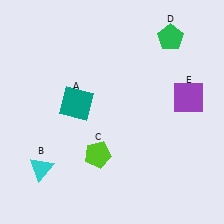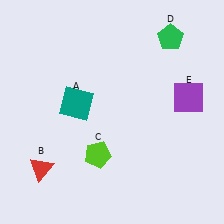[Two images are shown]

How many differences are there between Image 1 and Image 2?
There is 1 difference between the two images.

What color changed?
The triangle (B) changed from cyan in Image 1 to red in Image 2.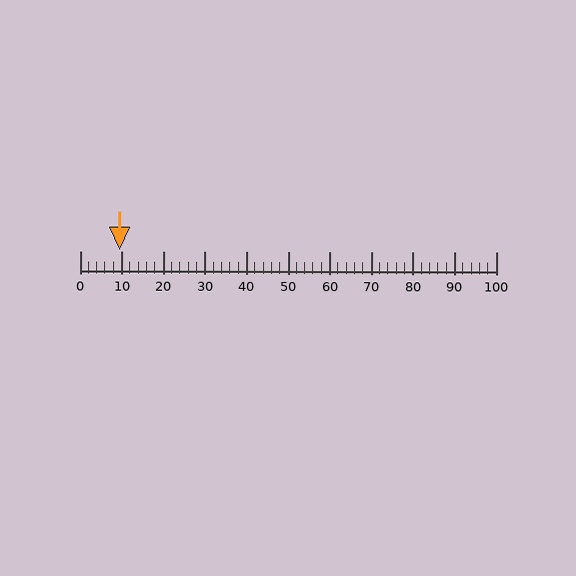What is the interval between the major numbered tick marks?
The major tick marks are spaced 10 units apart.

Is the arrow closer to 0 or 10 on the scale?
The arrow is closer to 10.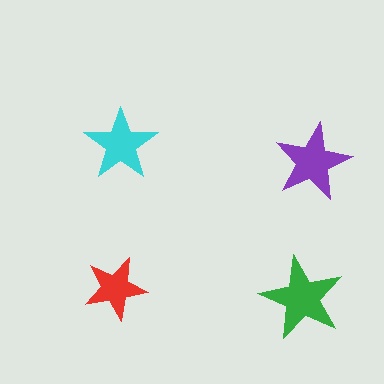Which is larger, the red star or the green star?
The green one.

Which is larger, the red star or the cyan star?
The cyan one.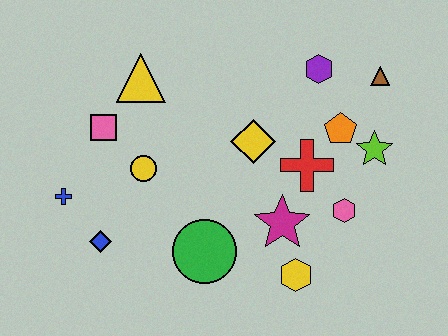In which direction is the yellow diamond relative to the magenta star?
The yellow diamond is above the magenta star.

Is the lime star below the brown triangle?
Yes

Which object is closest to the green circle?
The magenta star is closest to the green circle.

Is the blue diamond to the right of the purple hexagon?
No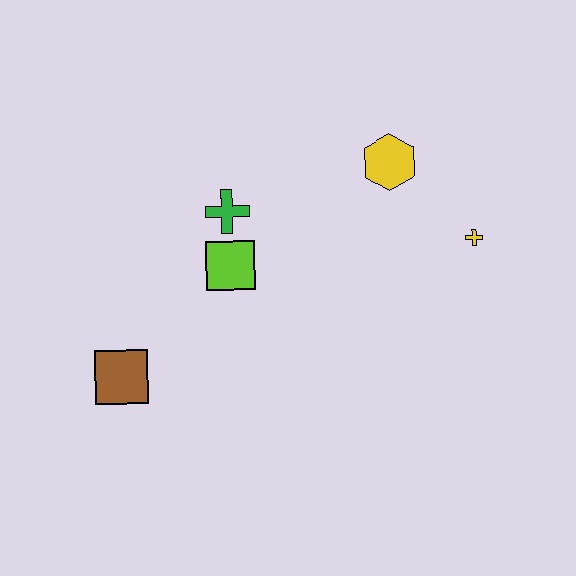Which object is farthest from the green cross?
The yellow cross is farthest from the green cross.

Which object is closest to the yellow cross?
The yellow hexagon is closest to the yellow cross.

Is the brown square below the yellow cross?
Yes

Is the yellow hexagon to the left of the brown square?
No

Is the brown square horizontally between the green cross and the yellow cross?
No